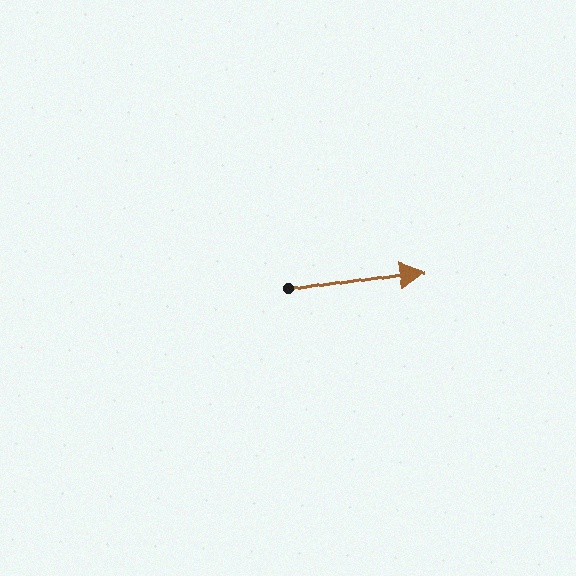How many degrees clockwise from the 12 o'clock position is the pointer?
Approximately 81 degrees.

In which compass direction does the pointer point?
East.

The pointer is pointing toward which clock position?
Roughly 3 o'clock.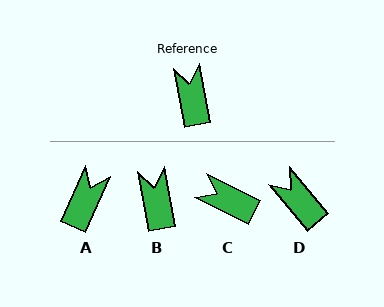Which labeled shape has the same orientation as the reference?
B.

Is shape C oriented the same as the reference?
No, it is off by about 53 degrees.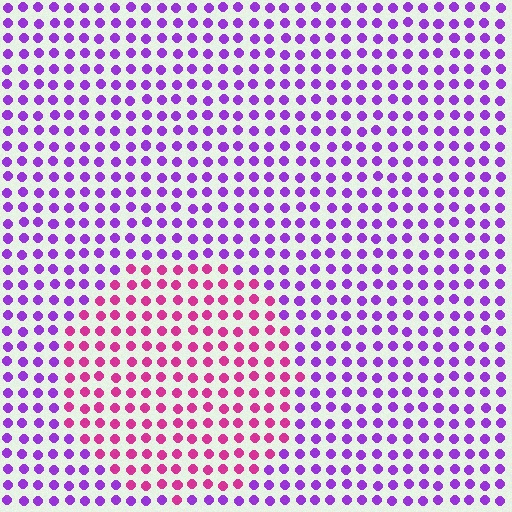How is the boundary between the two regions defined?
The boundary is defined purely by a slight shift in hue (about 46 degrees). Spacing, size, and orientation are identical on both sides.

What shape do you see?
I see a circle.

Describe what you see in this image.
The image is filled with small purple elements in a uniform arrangement. A circle-shaped region is visible where the elements are tinted to a slightly different hue, forming a subtle color boundary.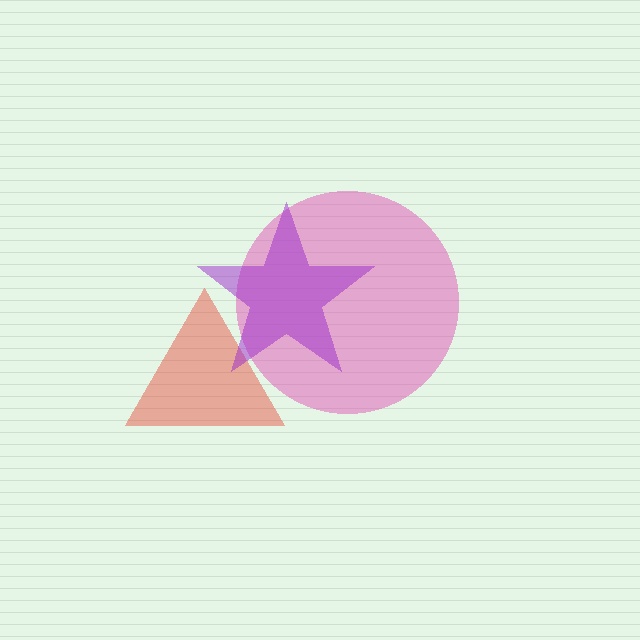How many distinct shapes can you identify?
There are 3 distinct shapes: a pink circle, a red triangle, a purple star.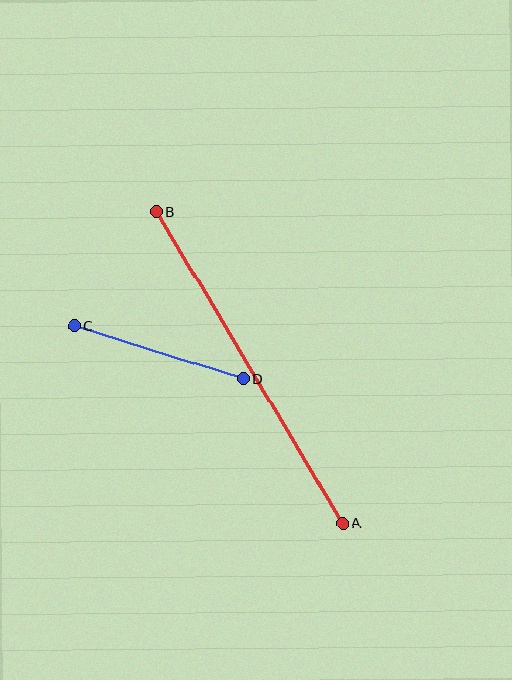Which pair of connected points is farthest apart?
Points A and B are farthest apart.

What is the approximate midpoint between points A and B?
The midpoint is at approximately (249, 368) pixels.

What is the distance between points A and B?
The distance is approximately 363 pixels.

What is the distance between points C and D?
The distance is approximately 177 pixels.